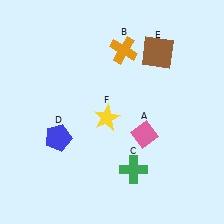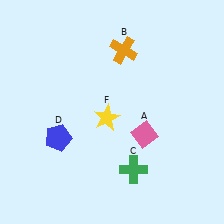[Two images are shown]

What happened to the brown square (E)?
The brown square (E) was removed in Image 2. It was in the top-right area of Image 1.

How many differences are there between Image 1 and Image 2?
There is 1 difference between the two images.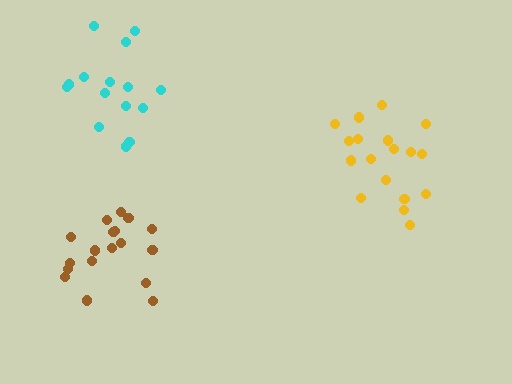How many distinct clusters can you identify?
There are 3 distinct clusters.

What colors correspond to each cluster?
The clusters are colored: yellow, cyan, brown.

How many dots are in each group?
Group 1: 18 dots, Group 2: 15 dots, Group 3: 18 dots (51 total).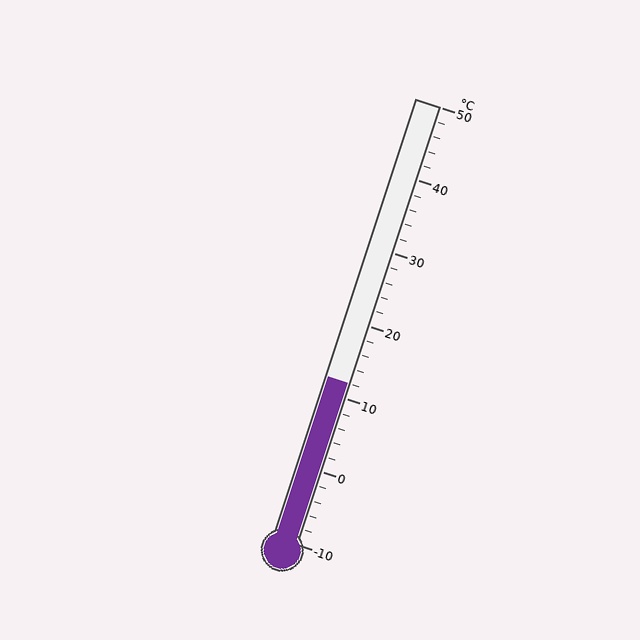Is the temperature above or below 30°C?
The temperature is below 30°C.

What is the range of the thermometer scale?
The thermometer scale ranges from -10°C to 50°C.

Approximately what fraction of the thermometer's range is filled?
The thermometer is filled to approximately 35% of its range.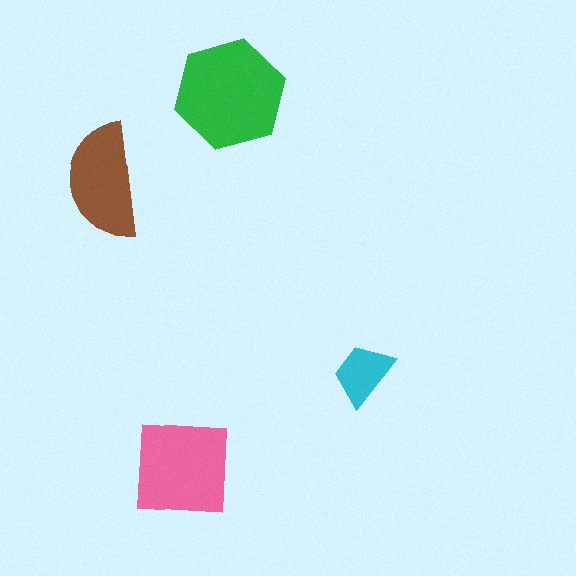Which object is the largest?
The green hexagon.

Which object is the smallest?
The cyan trapezoid.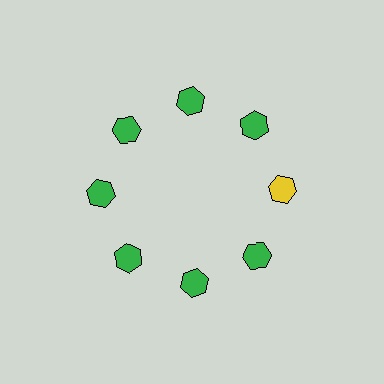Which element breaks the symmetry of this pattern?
The yellow hexagon at roughly the 3 o'clock position breaks the symmetry. All other shapes are green hexagons.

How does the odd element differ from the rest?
It has a different color: yellow instead of green.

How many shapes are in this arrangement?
There are 8 shapes arranged in a ring pattern.